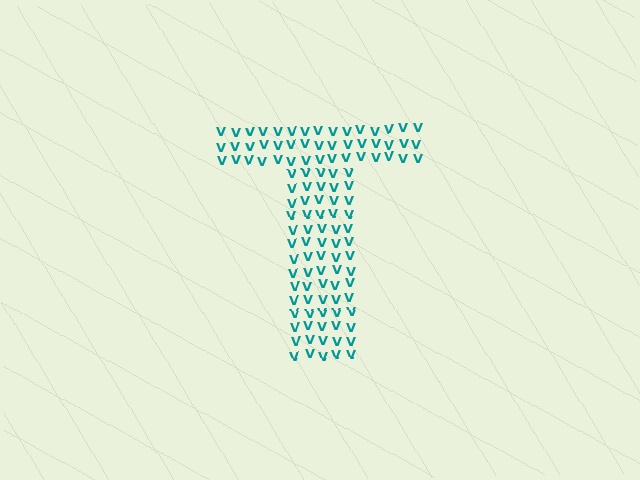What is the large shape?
The large shape is the letter T.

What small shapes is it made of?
It is made of small letter V's.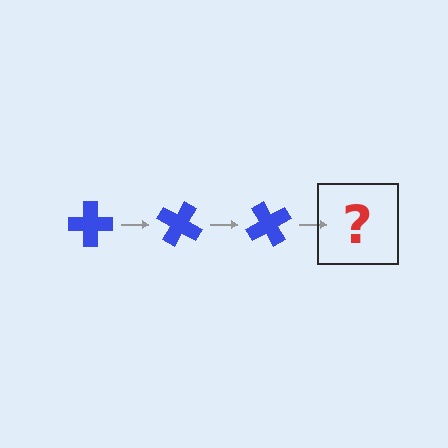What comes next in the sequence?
The next element should be a blue cross rotated 90 degrees.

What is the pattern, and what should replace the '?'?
The pattern is that the cross rotates 30 degrees each step. The '?' should be a blue cross rotated 90 degrees.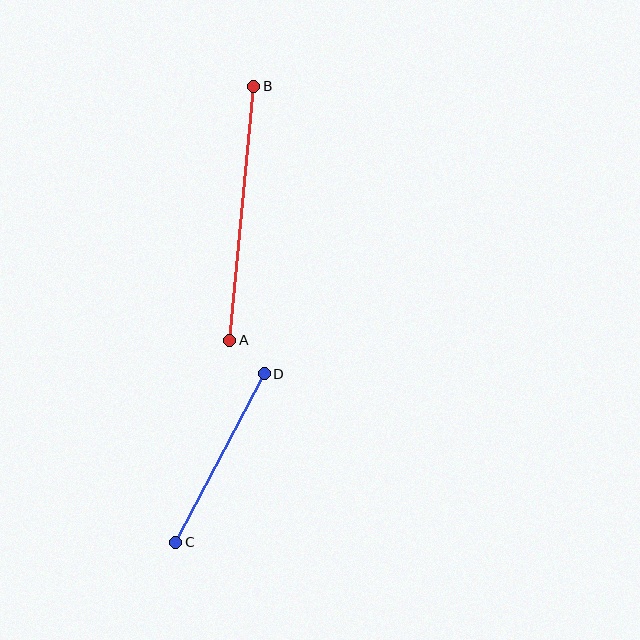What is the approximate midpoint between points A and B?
The midpoint is at approximately (242, 213) pixels.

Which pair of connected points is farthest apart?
Points A and B are farthest apart.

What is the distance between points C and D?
The distance is approximately 191 pixels.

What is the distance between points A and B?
The distance is approximately 255 pixels.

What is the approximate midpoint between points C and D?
The midpoint is at approximately (220, 458) pixels.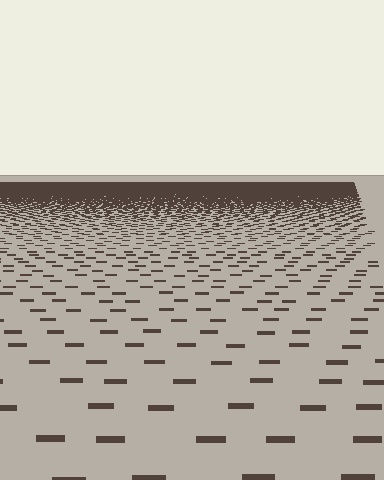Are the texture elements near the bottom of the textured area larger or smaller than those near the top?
Larger. Near the bottom, elements are closer to the viewer and appear at a bigger on-screen size.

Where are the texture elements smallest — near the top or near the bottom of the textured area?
Near the top.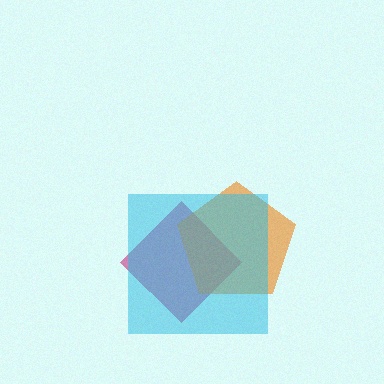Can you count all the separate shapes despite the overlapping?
Yes, there are 3 separate shapes.